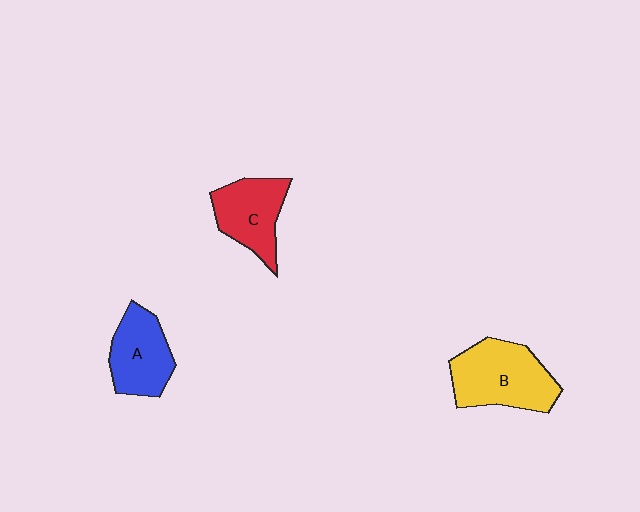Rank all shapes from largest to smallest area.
From largest to smallest: B (yellow), C (red), A (blue).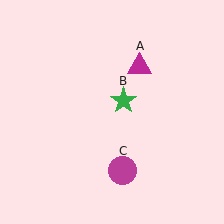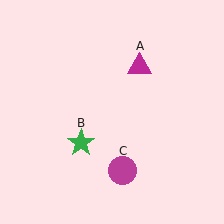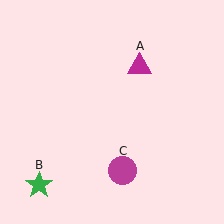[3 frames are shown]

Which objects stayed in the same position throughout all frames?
Magenta triangle (object A) and magenta circle (object C) remained stationary.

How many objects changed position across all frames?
1 object changed position: green star (object B).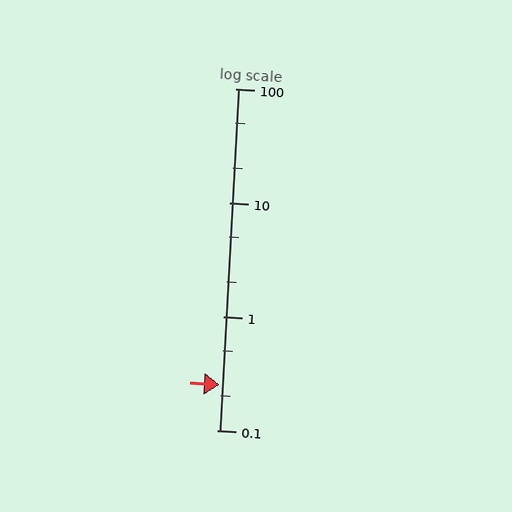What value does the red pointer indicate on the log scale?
The pointer indicates approximately 0.25.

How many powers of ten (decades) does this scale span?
The scale spans 3 decades, from 0.1 to 100.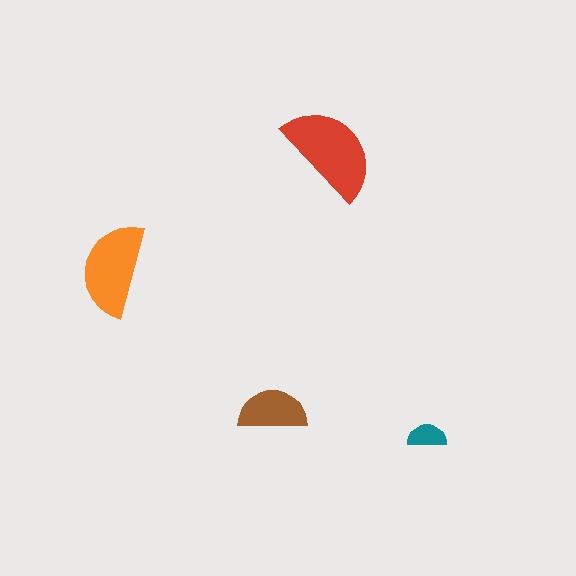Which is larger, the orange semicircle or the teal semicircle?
The orange one.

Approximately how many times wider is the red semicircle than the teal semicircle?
About 2.5 times wider.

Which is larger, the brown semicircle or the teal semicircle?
The brown one.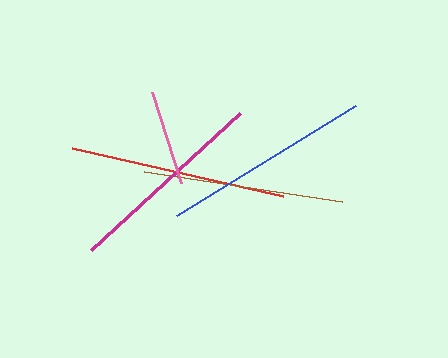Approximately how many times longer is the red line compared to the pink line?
The red line is approximately 2.3 times the length of the pink line.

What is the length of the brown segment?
The brown segment is approximately 200 pixels long.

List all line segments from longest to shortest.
From longest to shortest: red, blue, magenta, brown, pink.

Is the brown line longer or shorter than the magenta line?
The magenta line is longer than the brown line.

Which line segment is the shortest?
The pink line is the shortest at approximately 96 pixels.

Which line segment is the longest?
The red line is the longest at approximately 216 pixels.